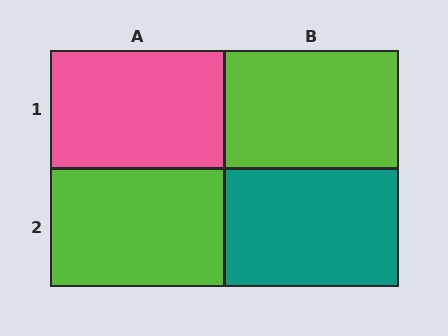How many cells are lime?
2 cells are lime.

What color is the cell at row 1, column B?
Lime.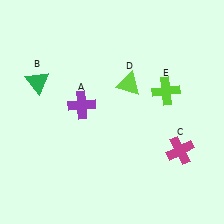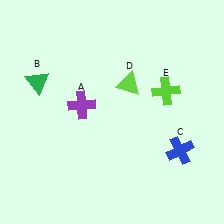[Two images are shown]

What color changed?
The cross (C) changed from magenta in Image 1 to blue in Image 2.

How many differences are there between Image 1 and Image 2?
There is 1 difference between the two images.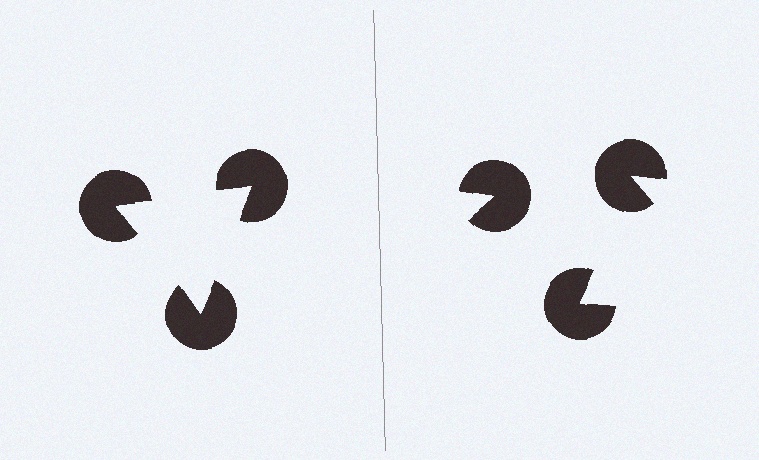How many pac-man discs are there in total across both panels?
6 — 3 on each side.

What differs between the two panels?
The pac-man discs are positioned identically on both sides; only the wedge orientations differ. On the left they align to a triangle; on the right they are misaligned.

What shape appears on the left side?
An illusory triangle.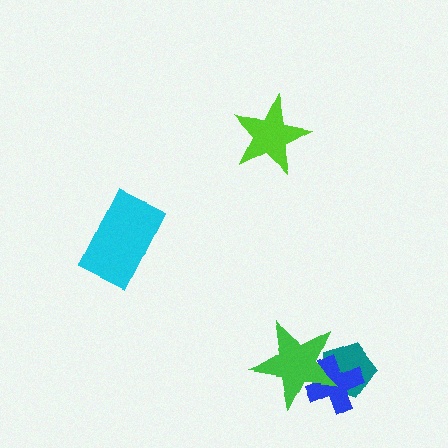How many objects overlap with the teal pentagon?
2 objects overlap with the teal pentagon.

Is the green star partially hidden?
No, no other shape covers it.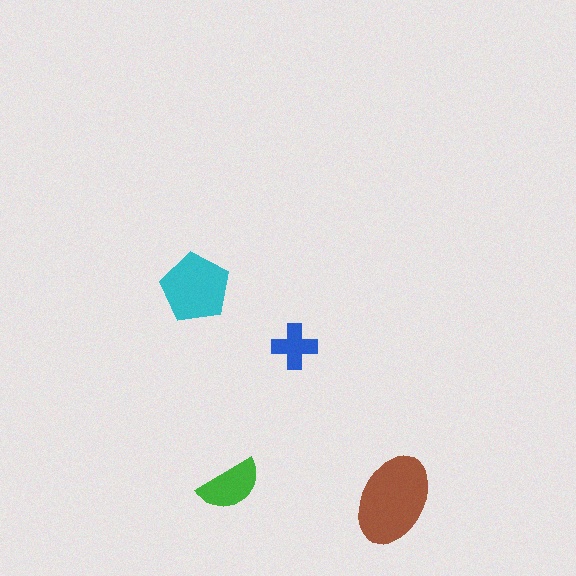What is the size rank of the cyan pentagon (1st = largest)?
2nd.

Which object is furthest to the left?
The cyan pentagon is leftmost.